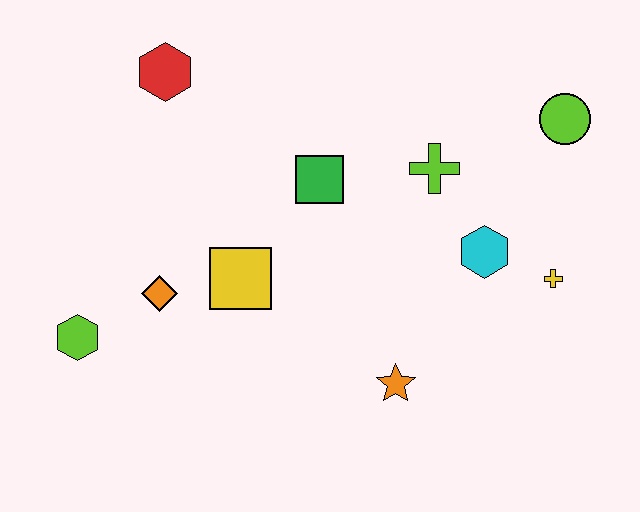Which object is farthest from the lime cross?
The lime hexagon is farthest from the lime cross.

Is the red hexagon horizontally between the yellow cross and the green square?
No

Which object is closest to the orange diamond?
The yellow square is closest to the orange diamond.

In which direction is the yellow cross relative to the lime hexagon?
The yellow cross is to the right of the lime hexagon.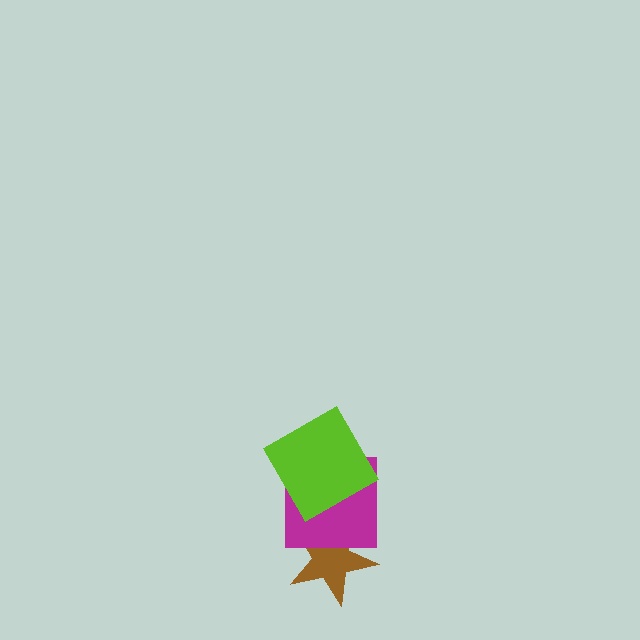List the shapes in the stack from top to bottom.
From top to bottom: the lime diamond, the magenta square, the brown star.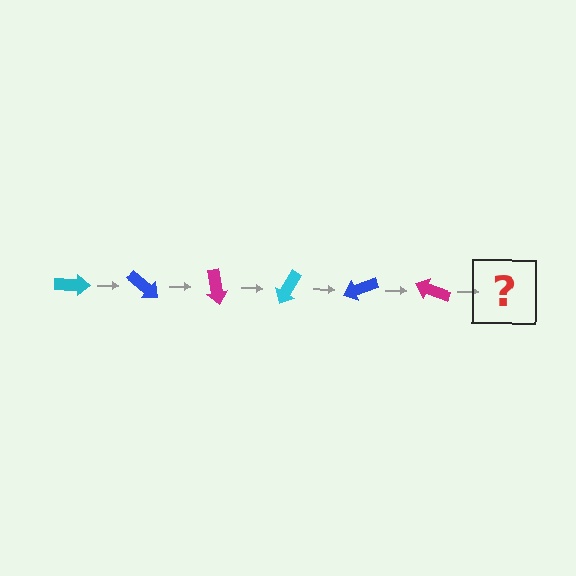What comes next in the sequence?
The next element should be a cyan arrow, rotated 240 degrees from the start.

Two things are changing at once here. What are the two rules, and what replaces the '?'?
The two rules are that it rotates 40 degrees each step and the color cycles through cyan, blue, and magenta. The '?' should be a cyan arrow, rotated 240 degrees from the start.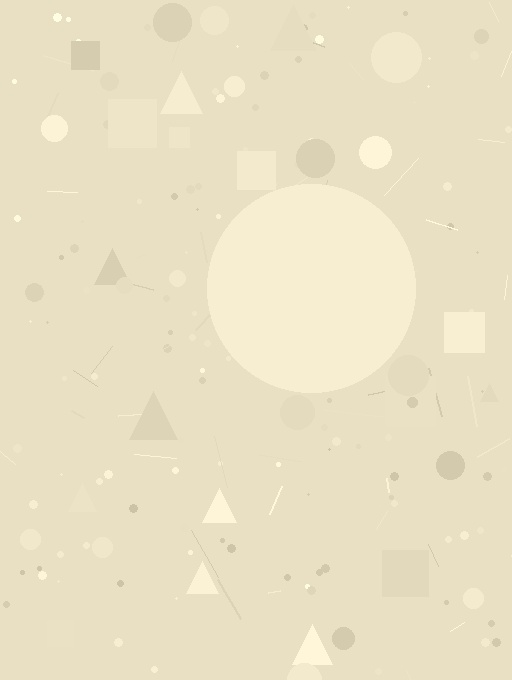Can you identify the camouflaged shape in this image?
The camouflaged shape is a circle.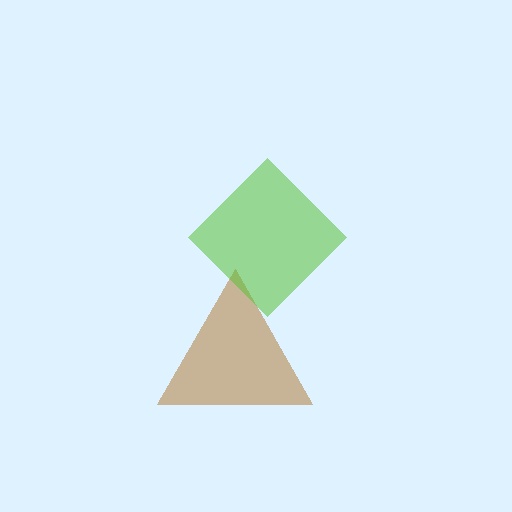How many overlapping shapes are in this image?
There are 2 overlapping shapes in the image.